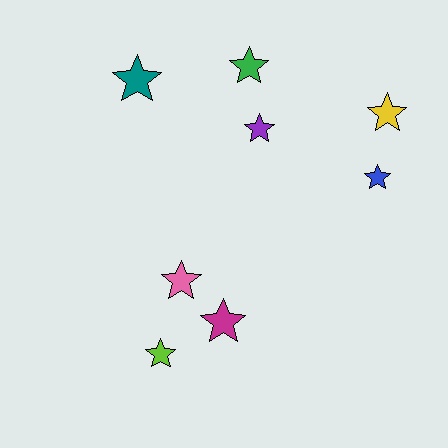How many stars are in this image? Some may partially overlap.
There are 8 stars.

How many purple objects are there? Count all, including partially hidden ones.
There is 1 purple object.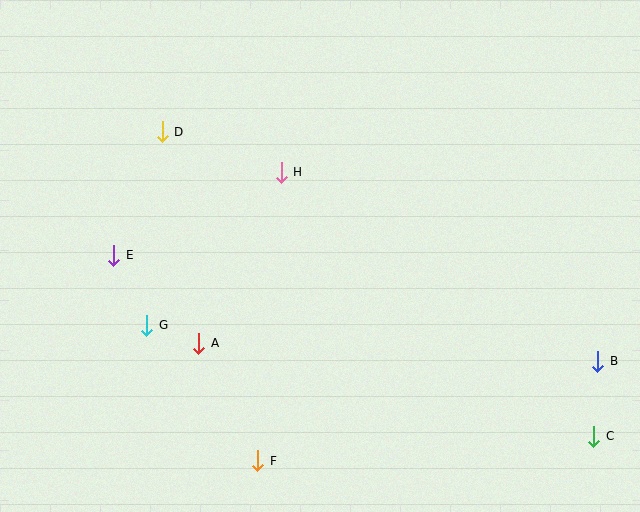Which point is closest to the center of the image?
Point H at (281, 172) is closest to the center.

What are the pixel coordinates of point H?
Point H is at (281, 172).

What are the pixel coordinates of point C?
Point C is at (594, 436).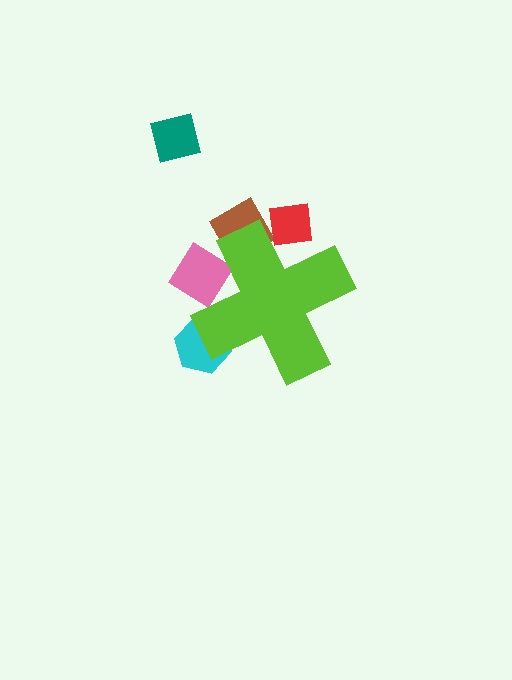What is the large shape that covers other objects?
A lime cross.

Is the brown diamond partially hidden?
Yes, the brown diamond is partially hidden behind the lime cross.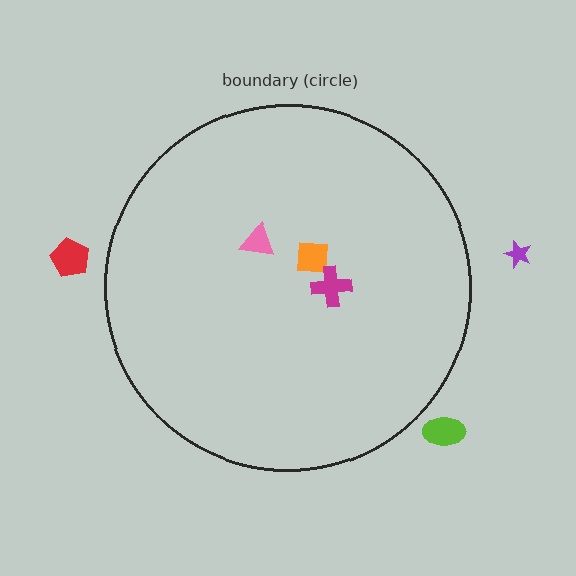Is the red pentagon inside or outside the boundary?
Outside.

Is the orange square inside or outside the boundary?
Inside.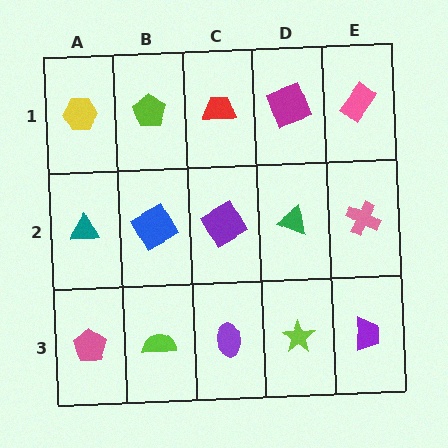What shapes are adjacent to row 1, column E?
A pink cross (row 2, column E), a magenta square (row 1, column D).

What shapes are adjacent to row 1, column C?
A purple diamond (row 2, column C), a lime pentagon (row 1, column B), a magenta square (row 1, column D).